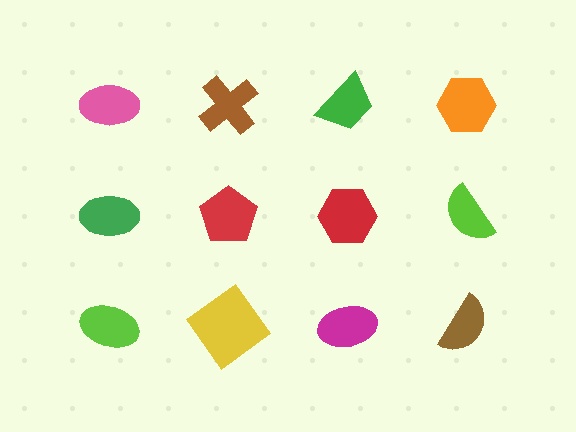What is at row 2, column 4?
A lime semicircle.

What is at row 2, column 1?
A green ellipse.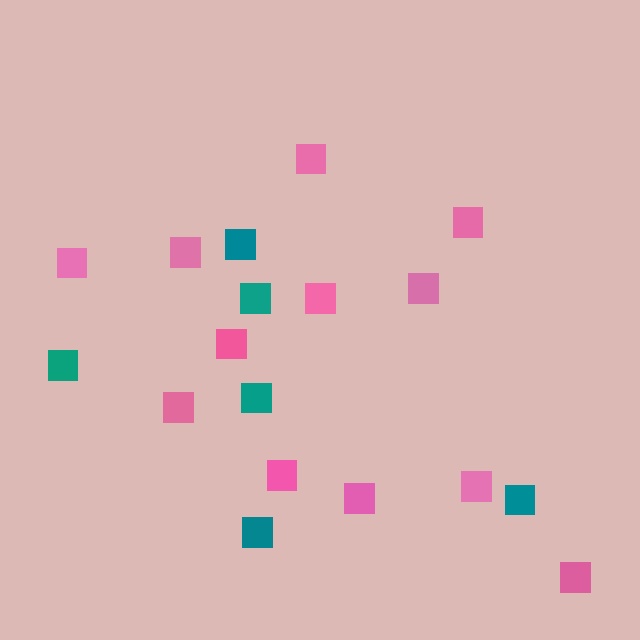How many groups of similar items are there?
There are 2 groups: one group of teal squares (6) and one group of pink squares (12).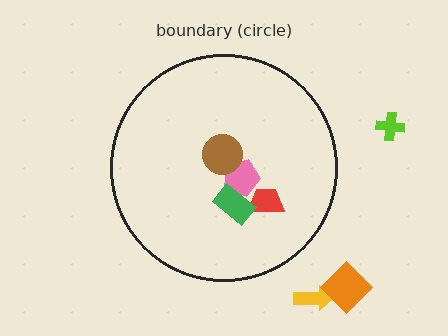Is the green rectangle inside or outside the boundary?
Inside.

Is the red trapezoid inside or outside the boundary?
Inside.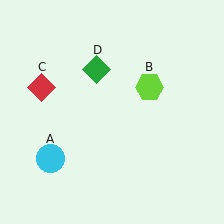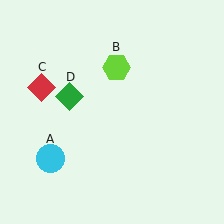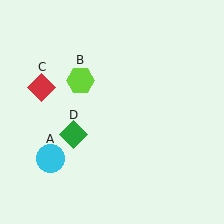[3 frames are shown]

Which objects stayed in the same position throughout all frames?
Cyan circle (object A) and red diamond (object C) remained stationary.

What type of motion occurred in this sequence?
The lime hexagon (object B), green diamond (object D) rotated counterclockwise around the center of the scene.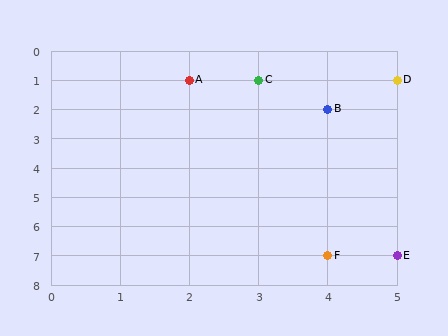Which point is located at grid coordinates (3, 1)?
Point C is at (3, 1).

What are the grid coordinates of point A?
Point A is at grid coordinates (2, 1).